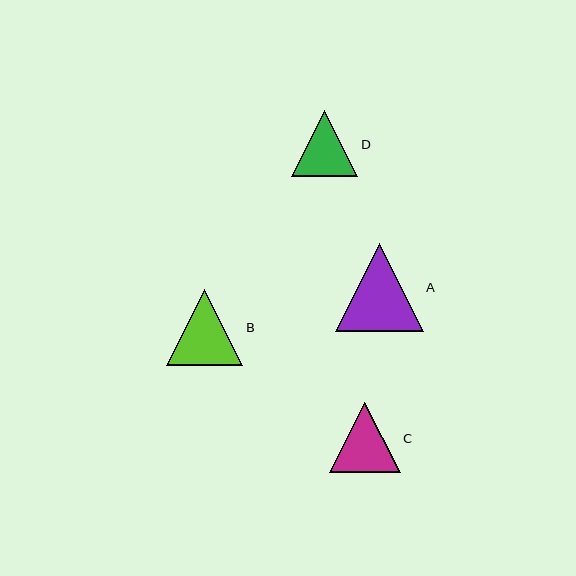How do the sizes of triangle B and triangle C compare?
Triangle B and triangle C are approximately the same size.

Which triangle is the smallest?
Triangle D is the smallest with a size of approximately 66 pixels.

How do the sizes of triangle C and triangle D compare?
Triangle C and triangle D are approximately the same size.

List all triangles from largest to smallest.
From largest to smallest: A, B, C, D.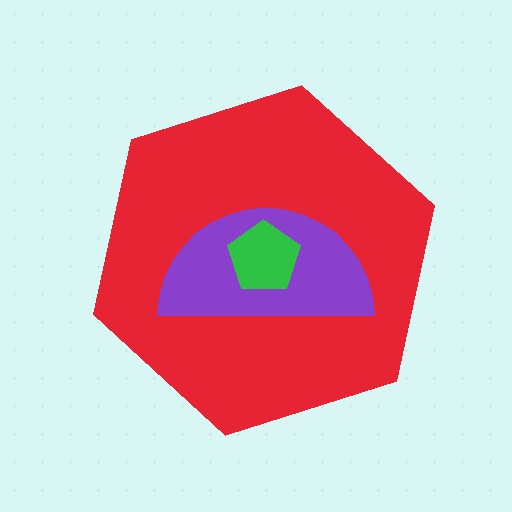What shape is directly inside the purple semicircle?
The green pentagon.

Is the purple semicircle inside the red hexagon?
Yes.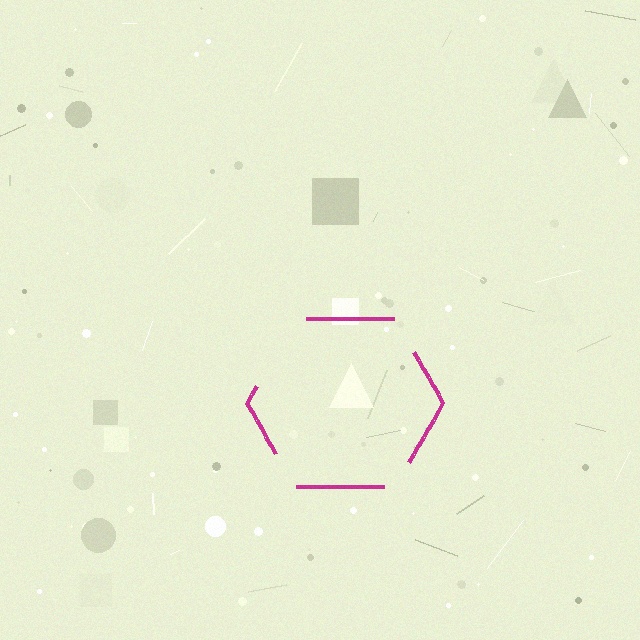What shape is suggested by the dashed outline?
The dashed outline suggests a hexagon.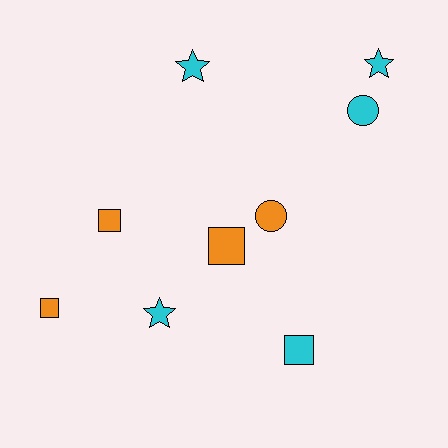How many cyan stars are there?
There are 3 cyan stars.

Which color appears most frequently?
Cyan, with 5 objects.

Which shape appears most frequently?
Square, with 4 objects.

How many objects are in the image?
There are 9 objects.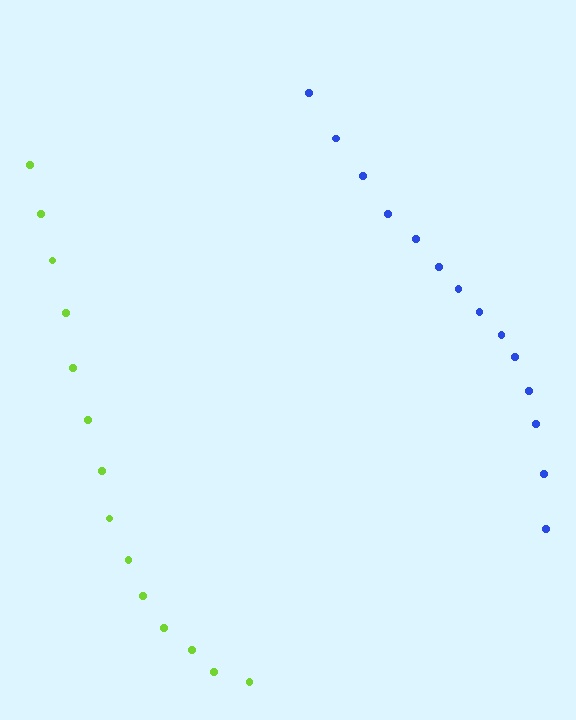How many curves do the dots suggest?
There are 2 distinct paths.